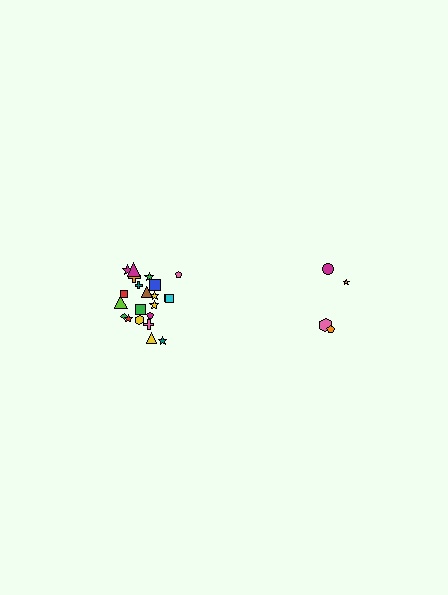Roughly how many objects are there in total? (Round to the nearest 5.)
Roughly 25 objects in total.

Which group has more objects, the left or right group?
The left group.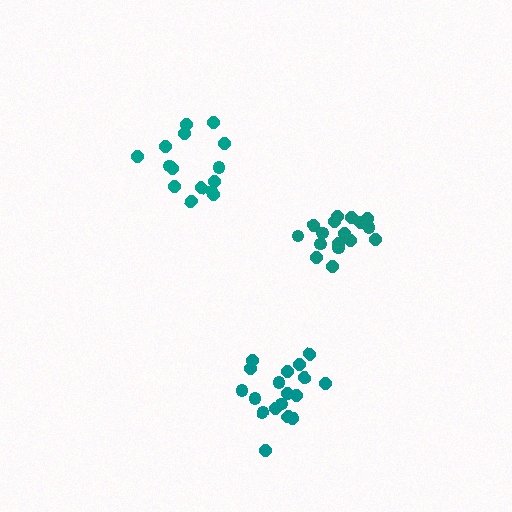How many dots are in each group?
Group 1: 18 dots, Group 2: 18 dots, Group 3: 15 dots (51 total).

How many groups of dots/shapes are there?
There are 3 groups.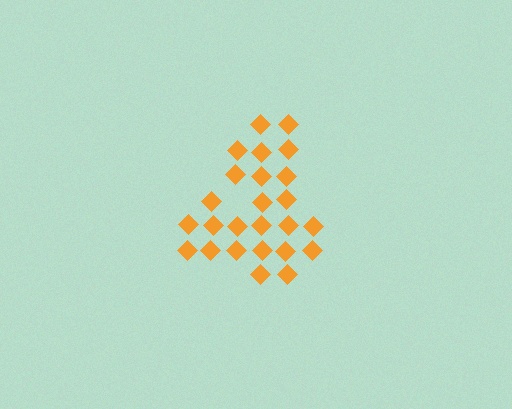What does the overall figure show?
The overall figure shows the digit 4.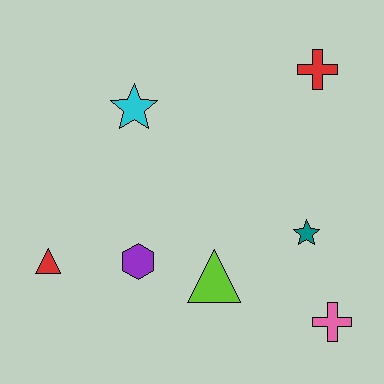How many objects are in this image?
There are 7 objects.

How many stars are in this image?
There are 2 stars.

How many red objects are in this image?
There are 2 red objects.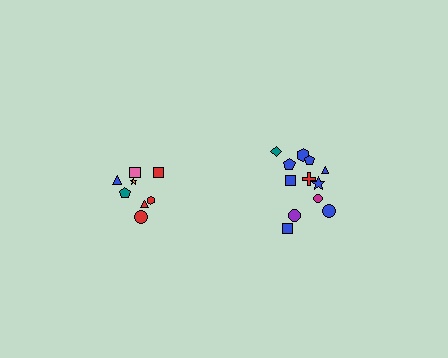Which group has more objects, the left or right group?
The right group.